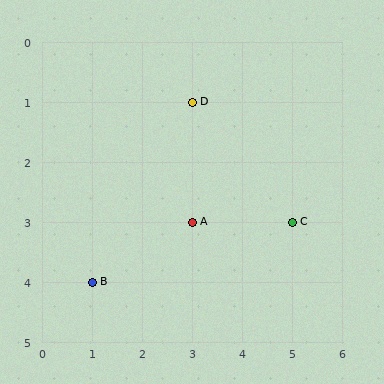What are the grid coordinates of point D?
Point D is at grid coordinates (3, 1).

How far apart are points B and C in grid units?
Points B and C are 4 columns and 1 row apart (about 4.1 grid units diagonally).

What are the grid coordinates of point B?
Point B is at grid coordinates (1, 4).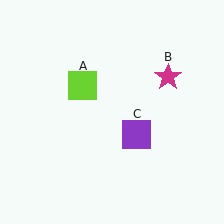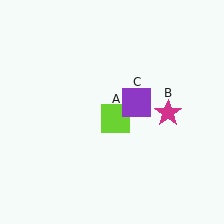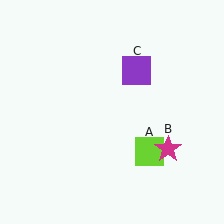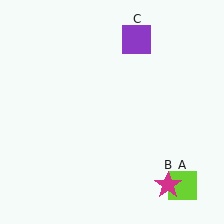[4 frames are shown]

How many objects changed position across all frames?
3 objects changed position: lime square (object A), magenta star (object B), purple square (object C).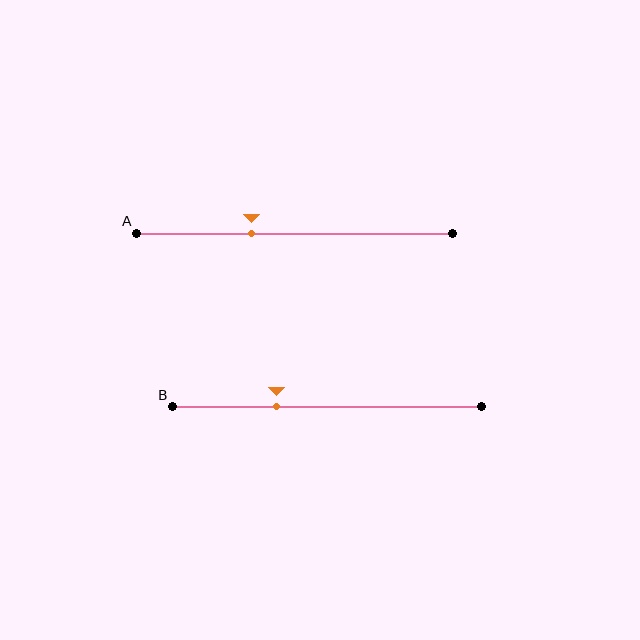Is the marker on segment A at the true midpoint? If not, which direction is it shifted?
No, the marker on segment A is shifted to the left by about 14% of the segment length.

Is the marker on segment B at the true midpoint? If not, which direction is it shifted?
No, the marker on segment B is shifted to the left by about 16% of the segment length.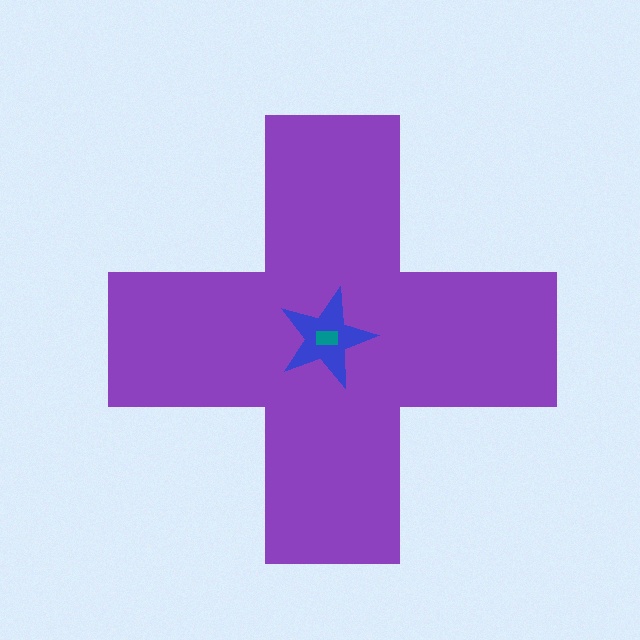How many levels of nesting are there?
3.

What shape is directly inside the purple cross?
The blue star.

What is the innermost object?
The teal rectangle.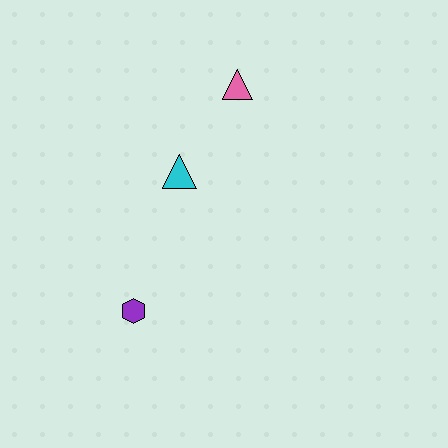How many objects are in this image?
There are 3 objects.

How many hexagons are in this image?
There is 1 hexagon.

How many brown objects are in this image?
There are no brown objects.